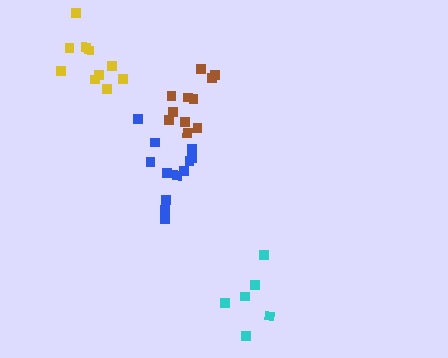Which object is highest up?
The yellow cluster is topmost.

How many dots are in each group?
Group 1: 12 dots, Group 2: 11 dots, Group 3: 10 dots, Group 4: 6 dots (39 total).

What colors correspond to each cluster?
The clusters are colored: blue, brown, yellow, cyan.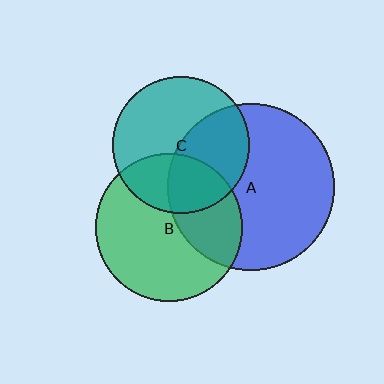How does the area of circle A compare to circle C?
Approximately 1.5 times.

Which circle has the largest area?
Circle A (blue).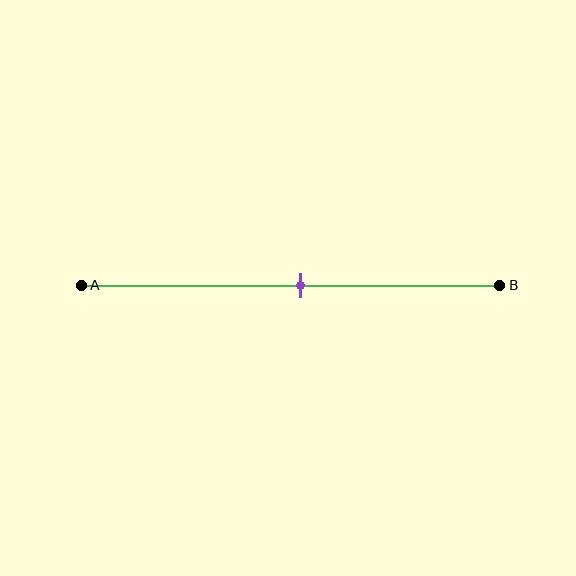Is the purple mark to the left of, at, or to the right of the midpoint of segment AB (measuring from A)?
The purple mark is approximately at the midpoint of segment AB.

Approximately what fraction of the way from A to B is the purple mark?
The purple mark is approximately 50% of the way from A to B.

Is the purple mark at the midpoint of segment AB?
Yes, the mark is approximately at the midpoint.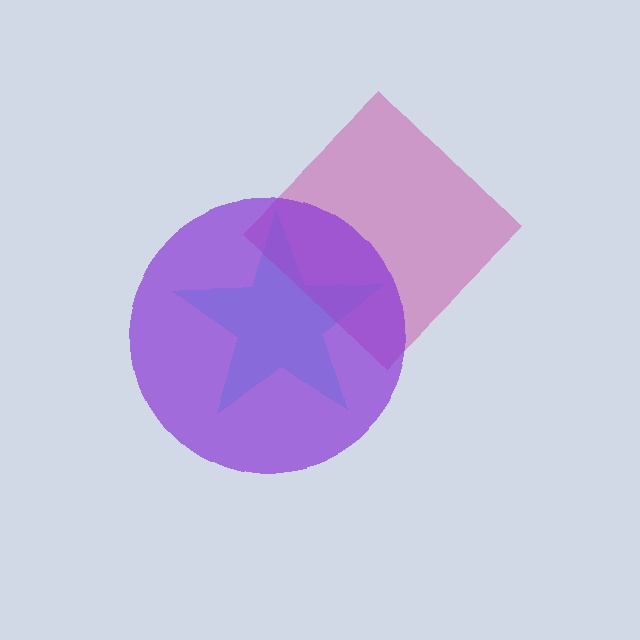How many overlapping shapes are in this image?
There are 3 overlapping shapes in the image.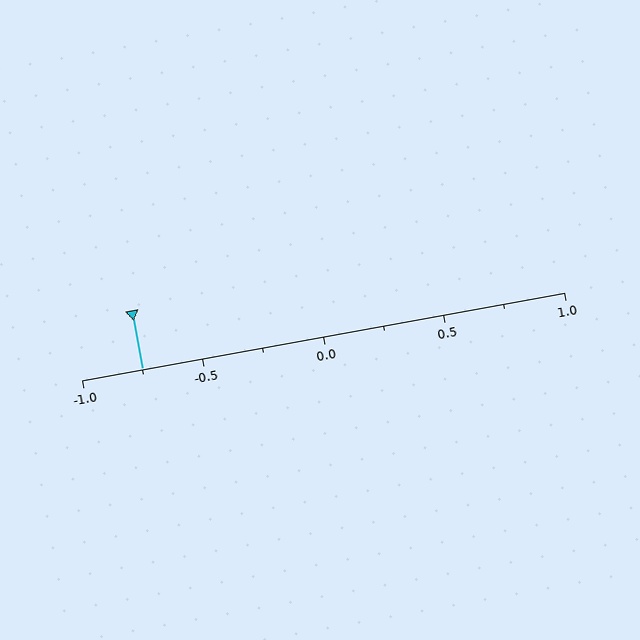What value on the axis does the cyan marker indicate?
The marker indicates approximately -0.75.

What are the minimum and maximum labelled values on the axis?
The axis runs from -1.0 to 1.0.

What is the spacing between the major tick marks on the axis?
The major ticks are spaced 0.5 apart.